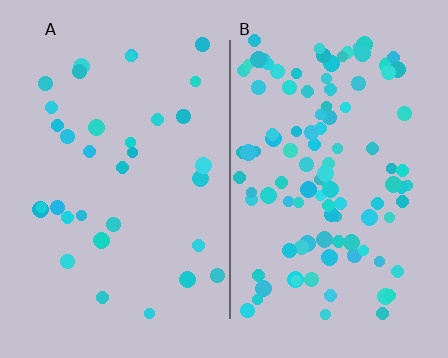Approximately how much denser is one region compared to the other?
Approximately 3.1× — region B over region A.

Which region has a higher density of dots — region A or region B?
B (the right).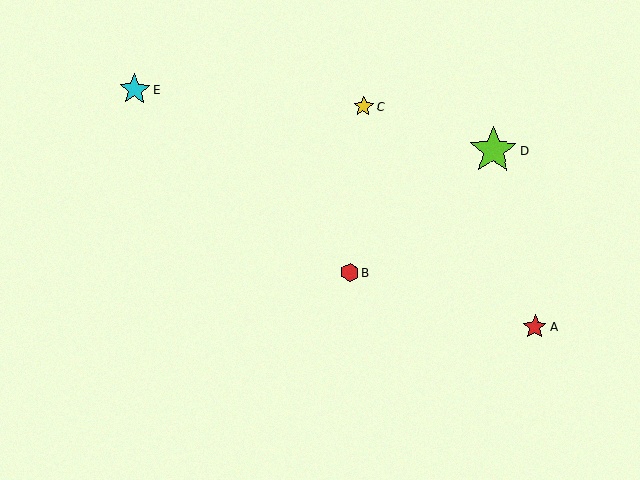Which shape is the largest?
The lime star (labeled D) is the largest.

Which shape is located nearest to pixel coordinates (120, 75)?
The cyan star (labeled E) at (135, 89) is nearest to that location.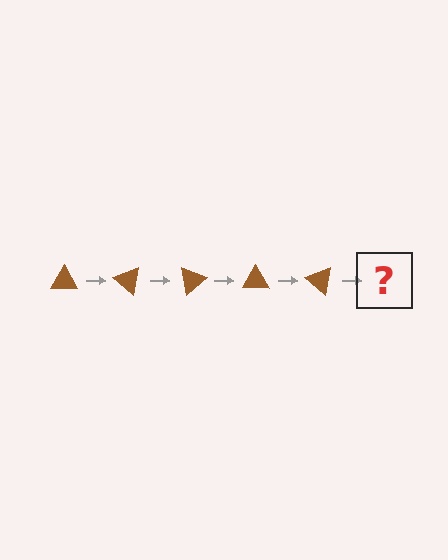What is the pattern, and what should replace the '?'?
The pattern is that the triangle rotates 40 degrees each step. The '?' should be a brown triangle rotated 200 degrees.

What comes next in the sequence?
The next element should be a brown triangle rotated 200 degrees.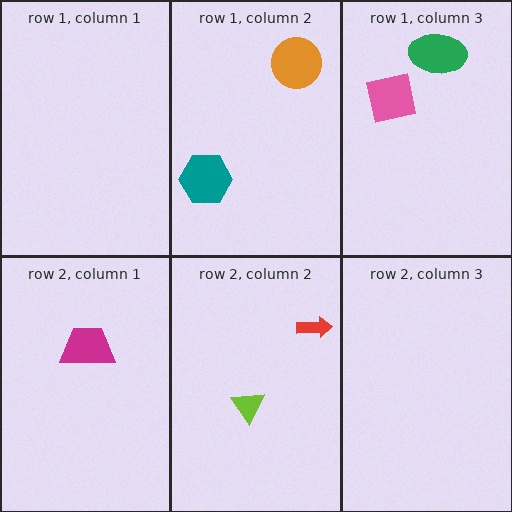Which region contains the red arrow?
The row 2, column 2 region.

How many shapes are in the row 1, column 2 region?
2.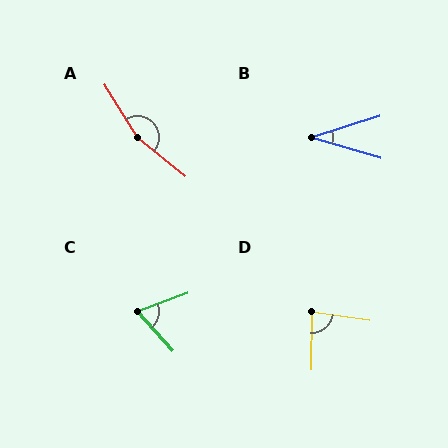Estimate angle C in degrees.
Approximately 68 degrees.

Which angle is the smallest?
B, at approximately 34 degrees.